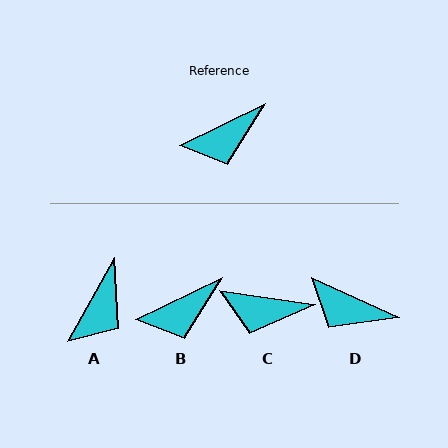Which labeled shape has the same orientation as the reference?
B.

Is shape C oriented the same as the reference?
No, it is off by about 34 degrees.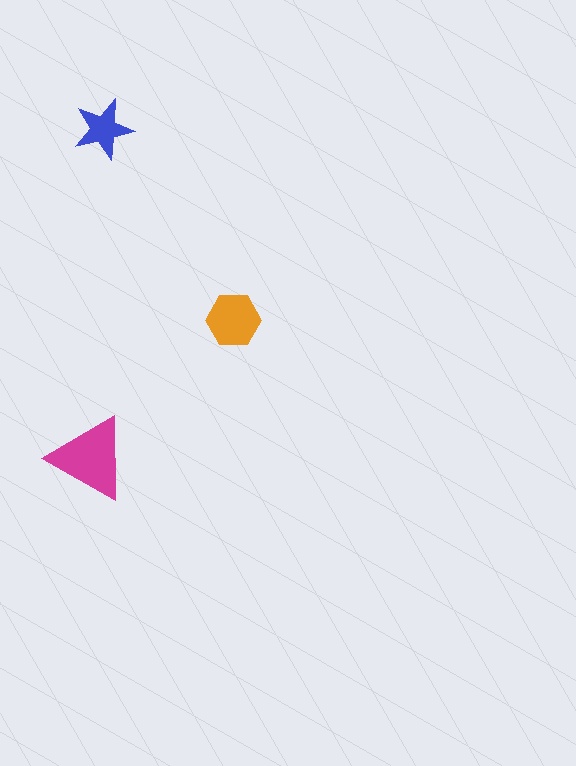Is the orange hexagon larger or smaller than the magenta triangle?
Smaller.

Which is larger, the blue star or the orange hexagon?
The orange hexagon.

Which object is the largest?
The magenta triangle.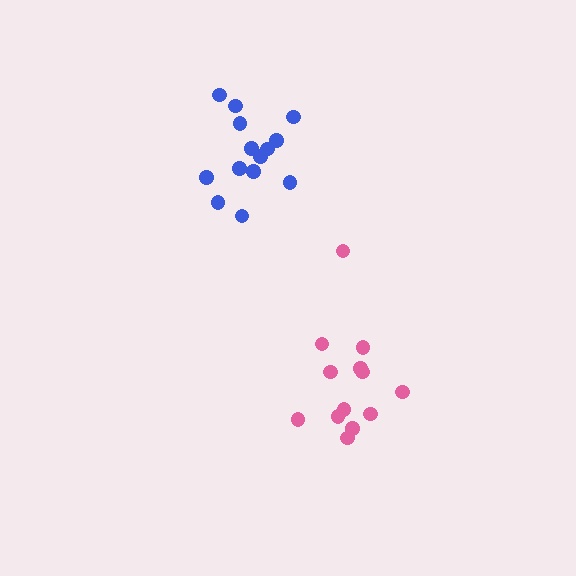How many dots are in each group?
Group 1: 13 dots, Group 2: 14 dots (27 total).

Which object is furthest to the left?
The blue cluster is leftmost.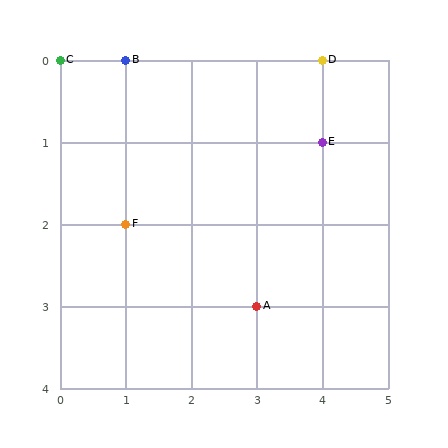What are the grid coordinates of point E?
Point E is at grid coordinates (4, 1).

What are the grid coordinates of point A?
Point A is at grid coordinates (3, 3).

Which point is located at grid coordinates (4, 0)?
Point D is at (4, 0).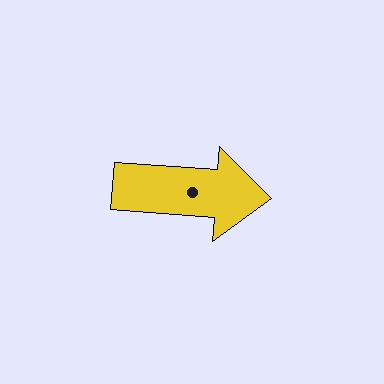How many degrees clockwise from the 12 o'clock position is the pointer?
Approximately 94 degrees.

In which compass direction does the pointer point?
East.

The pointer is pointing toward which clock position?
Roughly 3 o'clock.